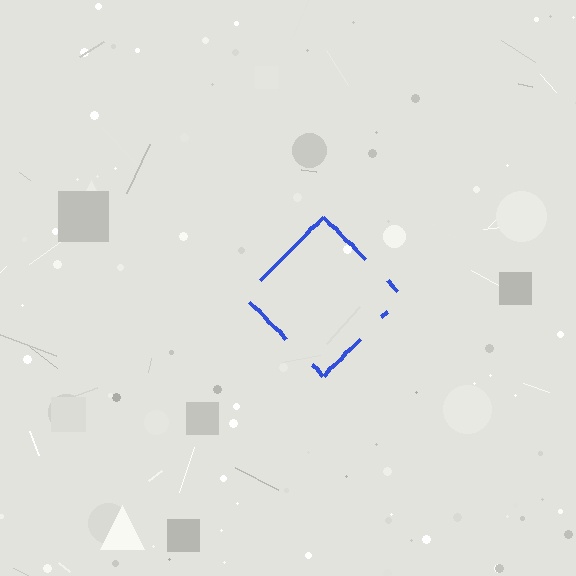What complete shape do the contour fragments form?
The contour fragments form a diamond.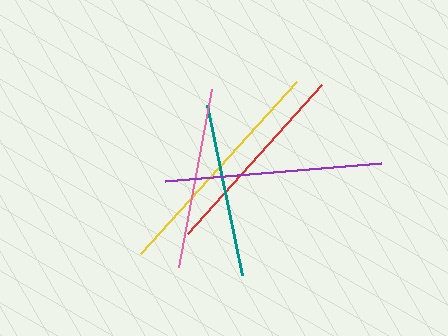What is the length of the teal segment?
The teal segment is approximately 173 pixels long.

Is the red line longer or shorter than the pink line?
The red line is longer than the pink line.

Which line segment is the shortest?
The teal line is the shortest at approximately 173 pixels.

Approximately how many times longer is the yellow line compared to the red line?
The yellow line is approximately 1.2 times the length of the red line.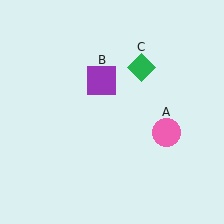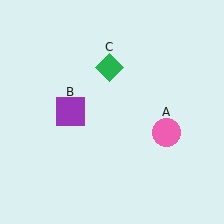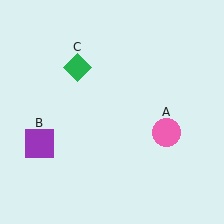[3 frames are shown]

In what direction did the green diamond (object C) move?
The green diamond (object C) moved left.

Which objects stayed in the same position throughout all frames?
Pink circle (object A) remained stationary.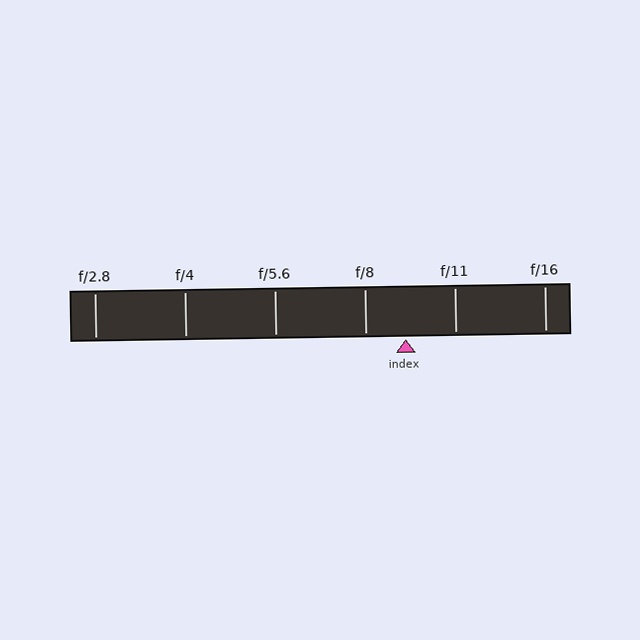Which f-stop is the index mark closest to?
The index mark is closest to f/8.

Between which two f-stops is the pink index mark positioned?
The index mark is between f/8 and f/11.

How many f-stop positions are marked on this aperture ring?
There are 6 f-stop positions marked.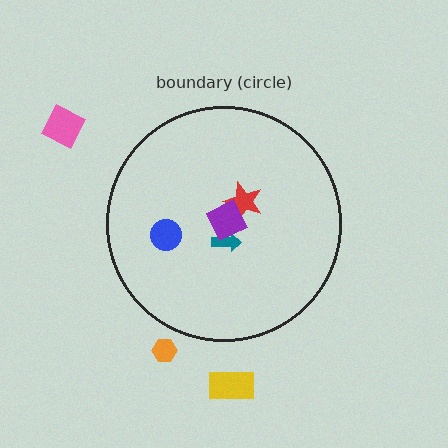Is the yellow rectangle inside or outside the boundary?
Outside.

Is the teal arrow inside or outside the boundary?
Inside.